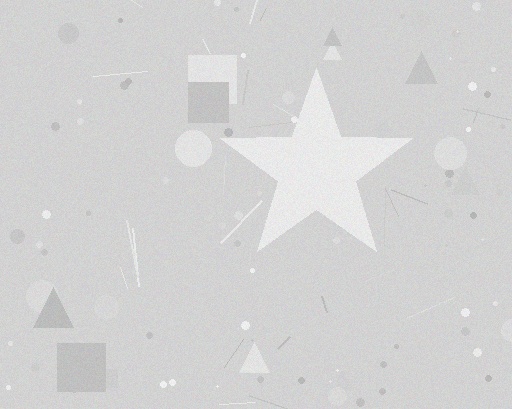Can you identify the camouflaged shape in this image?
The camouflaged shape is a star.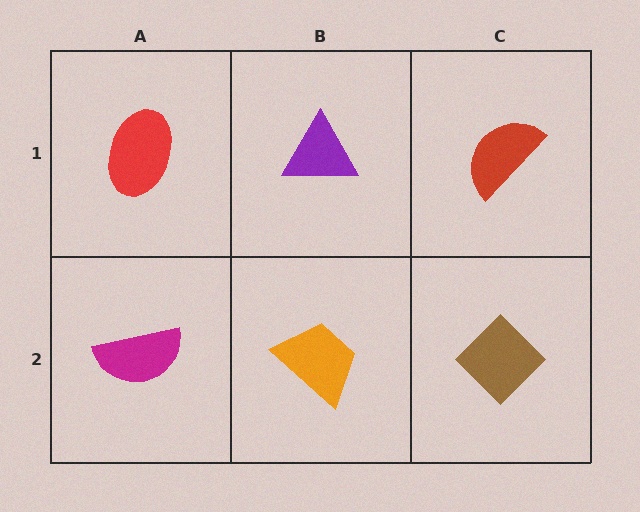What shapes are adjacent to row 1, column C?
A brown diamond (row 2, column C), a purple triangle (row 1, column B).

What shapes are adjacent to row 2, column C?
A red semicircle (row 1, column C), an orange trapezoid (row 2, column B).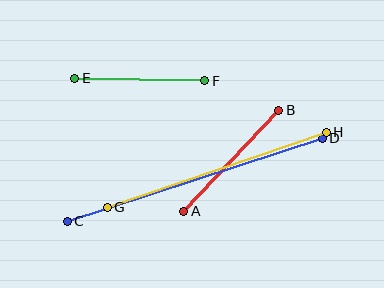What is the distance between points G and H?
The distance is approximately 232 pixels.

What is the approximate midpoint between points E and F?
The midpoint is at approximately (140, 79) pixels.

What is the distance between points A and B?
The distance is approximately 138 pixels.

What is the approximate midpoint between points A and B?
The midpoint is at approximately (231, 161) pixels.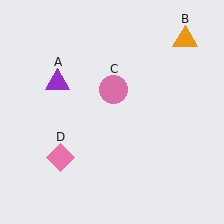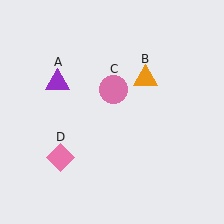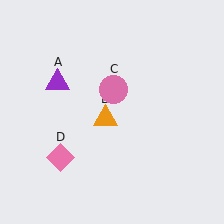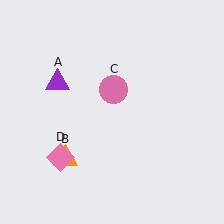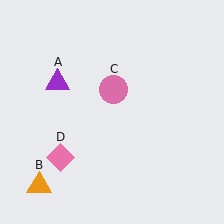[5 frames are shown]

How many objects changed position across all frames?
1 object changed position: orange triangle (object B).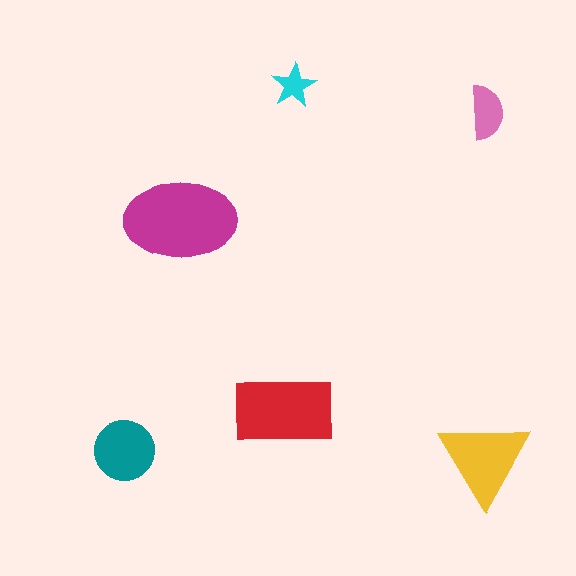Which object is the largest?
The magenta ellipse.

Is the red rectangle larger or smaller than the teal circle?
Larger.